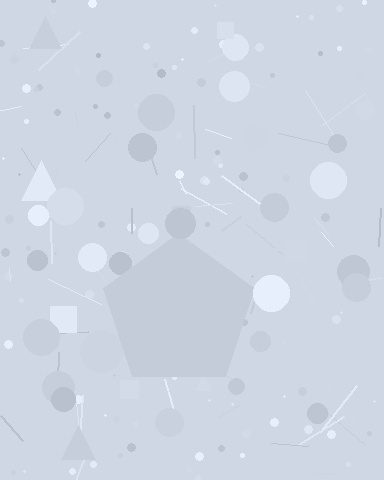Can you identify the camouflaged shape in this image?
The camouflaged shape is a pentagon.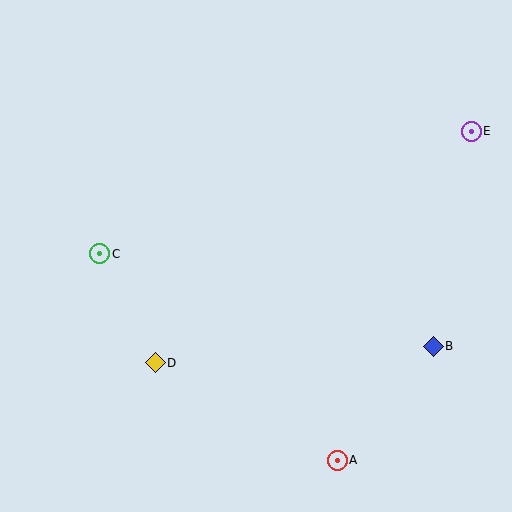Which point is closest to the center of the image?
Point D at (155, 363) is closest to the center.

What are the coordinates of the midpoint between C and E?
The midpoint between C and E is at (285, 193).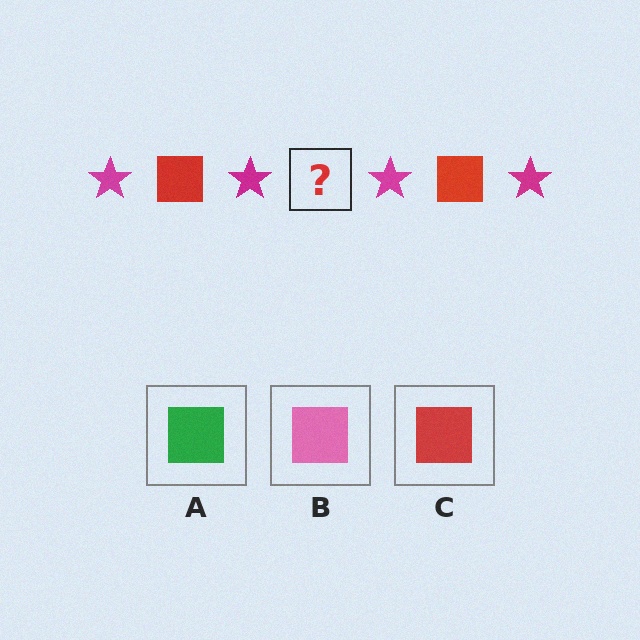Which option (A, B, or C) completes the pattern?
C.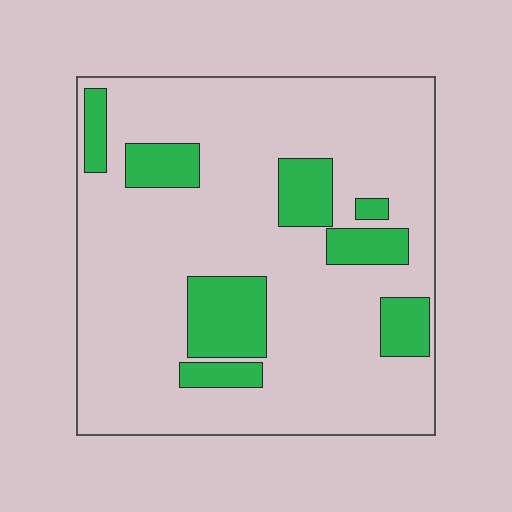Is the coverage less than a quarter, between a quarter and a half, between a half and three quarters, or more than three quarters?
Less than a quarter.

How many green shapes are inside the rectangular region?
8.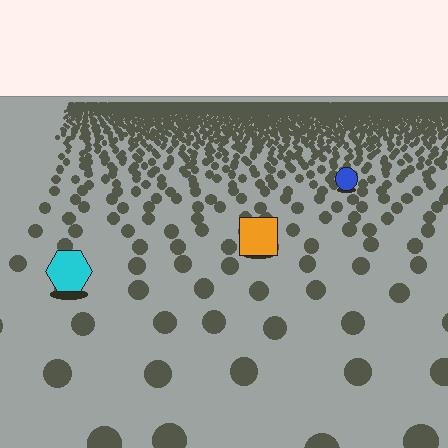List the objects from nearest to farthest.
From nearest to farthest: the cyan hexagon, the orange square, the blue circle.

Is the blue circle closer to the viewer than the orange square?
No. The orange square is closer — you can tell from the texture gradient: the ground texture is coarser near it.